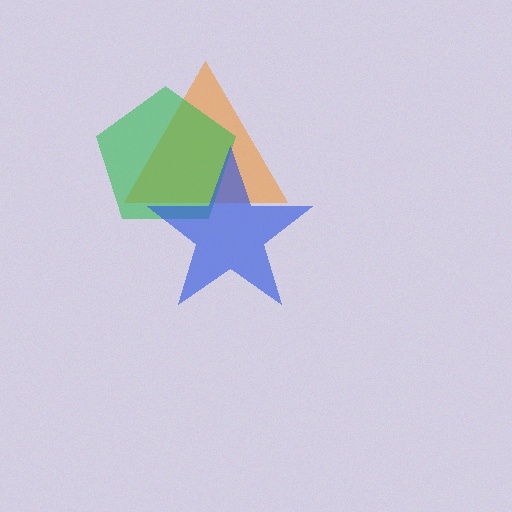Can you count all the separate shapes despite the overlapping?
Yes, there are 3 separate shapes.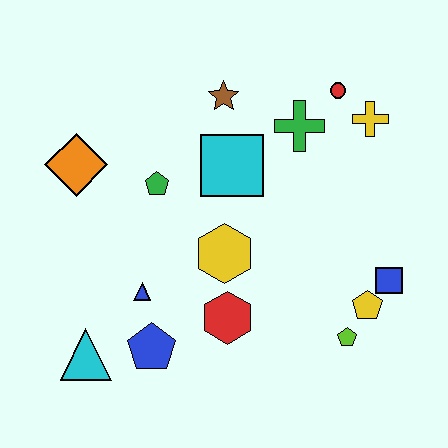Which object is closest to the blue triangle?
The blue pentagon is closest to the blue triangle.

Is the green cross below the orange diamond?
No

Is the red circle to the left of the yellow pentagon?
Yes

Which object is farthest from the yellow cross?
The cyan triangle is farthest from the yellow cross.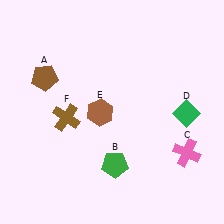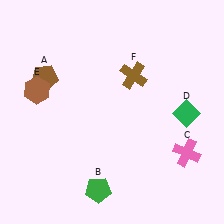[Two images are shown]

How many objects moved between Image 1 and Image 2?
3 objects moved between the two images.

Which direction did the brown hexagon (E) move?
The brown hexagon (E) moved left.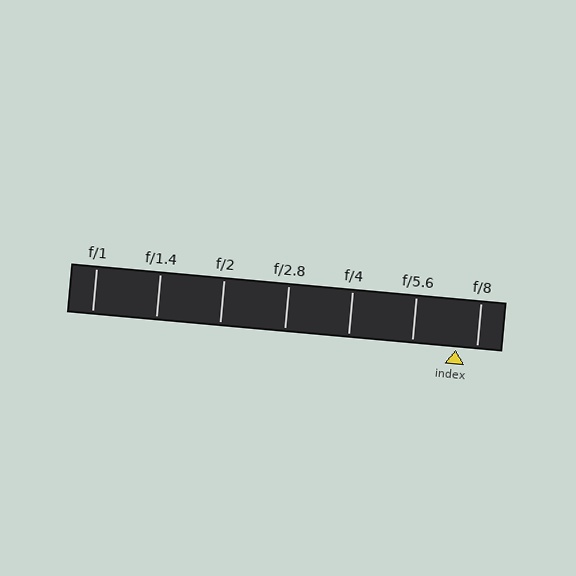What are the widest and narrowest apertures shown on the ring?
The widest aperture shown is f/1 and the narrowest is f/8.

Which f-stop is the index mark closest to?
The index mark is closest to f/8.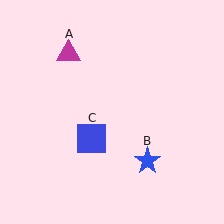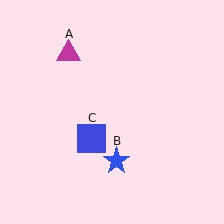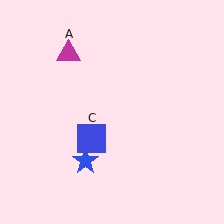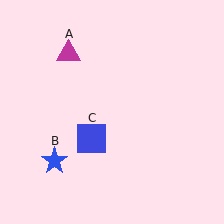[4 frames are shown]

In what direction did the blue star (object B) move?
The blue star (object B) moved left.